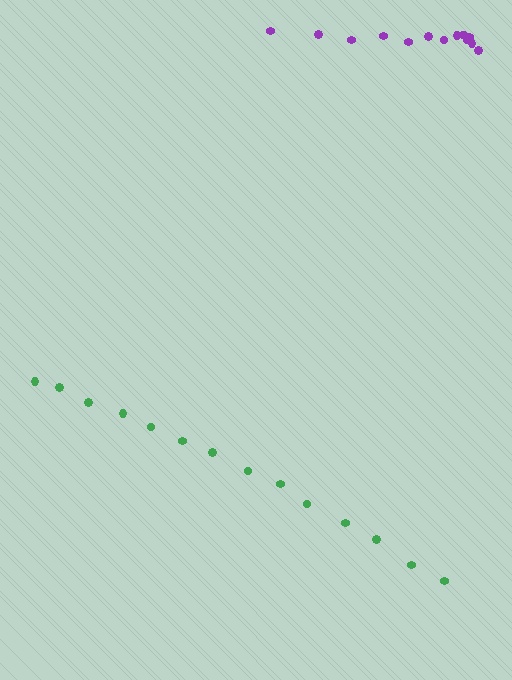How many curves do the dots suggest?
There are 2 distinct paths.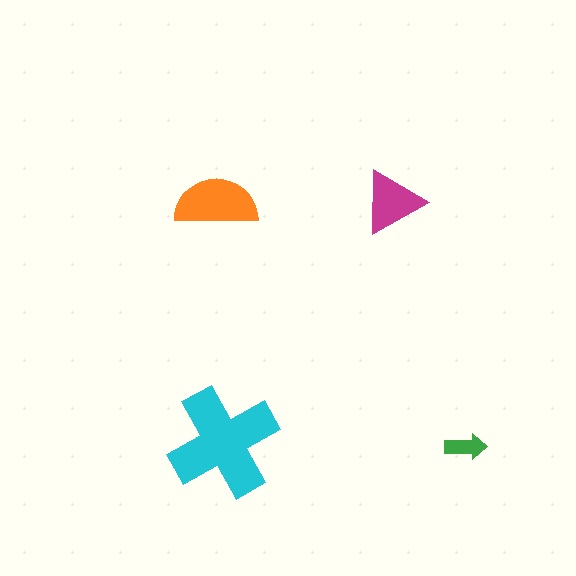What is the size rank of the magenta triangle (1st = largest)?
3rd.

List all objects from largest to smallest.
The cyan cross, the orange semicircle, the magenta triangle, the green arrow.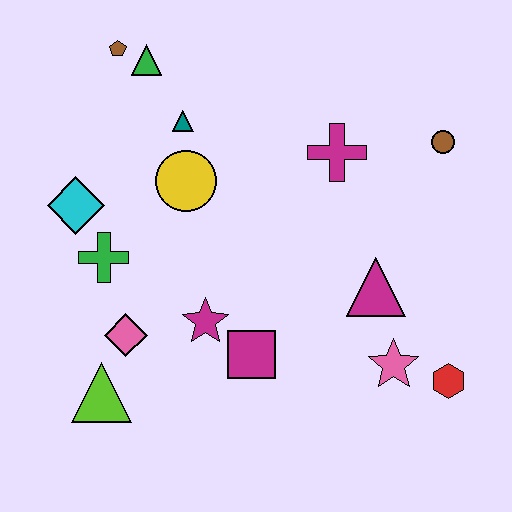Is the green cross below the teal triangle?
Yes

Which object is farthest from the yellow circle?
The red hexagon is farthest from the yellow circle.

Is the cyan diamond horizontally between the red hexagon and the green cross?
No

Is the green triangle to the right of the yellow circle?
No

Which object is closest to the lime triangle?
The pink diamond is closest to the lime triangle.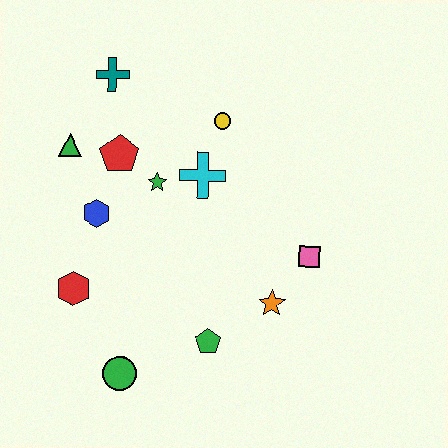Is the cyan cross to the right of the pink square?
No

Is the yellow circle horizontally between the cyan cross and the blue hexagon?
No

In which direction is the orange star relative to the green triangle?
The orange star is to the right of the green triangle.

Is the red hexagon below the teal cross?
Yes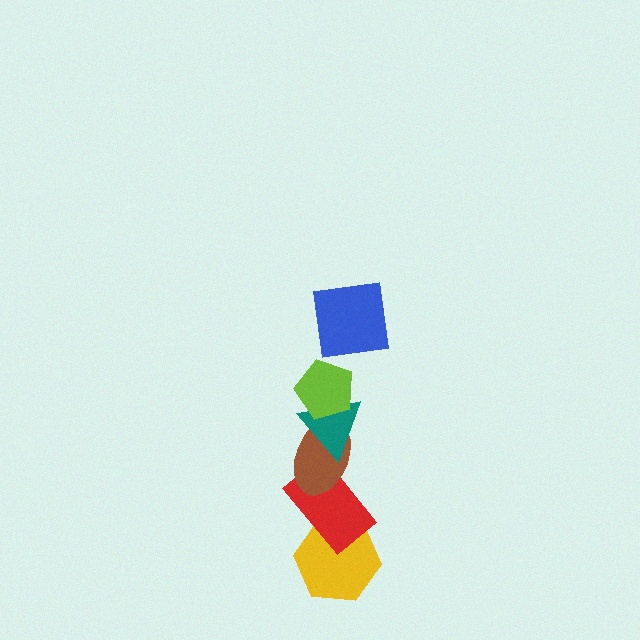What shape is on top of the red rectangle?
The brown ellipse is on top of the red rectangle.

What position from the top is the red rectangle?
The red rectangle is 5th from the top.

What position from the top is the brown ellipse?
The brown ellipse is 4th from the top.